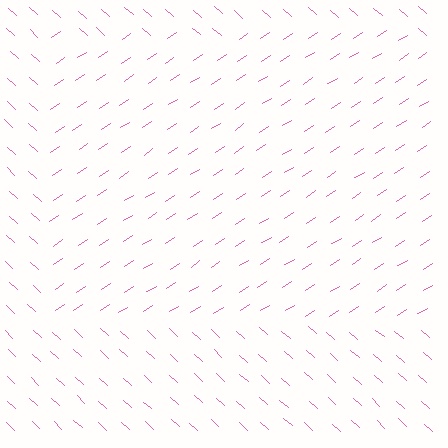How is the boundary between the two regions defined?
The boundary is defined purely by a change in line orientation (approximately 75 degrees difference). All lines are the same color and thickness.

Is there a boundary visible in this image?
Yes, there is a texture boundary formed by a change in line orientation.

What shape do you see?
I see a rectangle.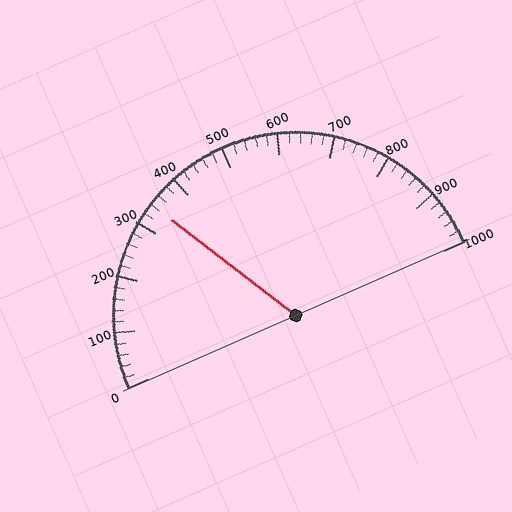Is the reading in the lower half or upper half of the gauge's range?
The reading is in the lower half of the range (0 to 1000).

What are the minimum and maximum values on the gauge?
The gauge ranges from 0 to 1000.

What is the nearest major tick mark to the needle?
The nearest major tick mark is 300.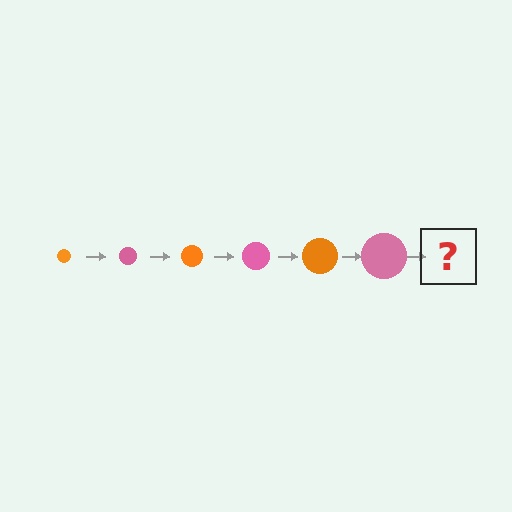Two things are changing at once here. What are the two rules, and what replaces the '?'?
The two rules are that the circle grows larger each step and the color cycles through orange and pink. The '?' should be an orange circle, larger than the previous one.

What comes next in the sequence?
The next element should be an orange circle, larger than the previous one.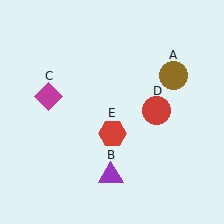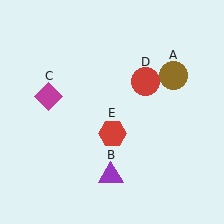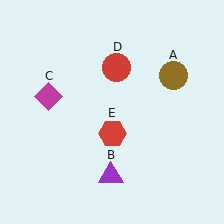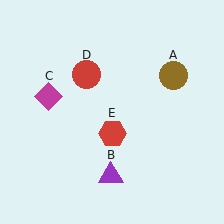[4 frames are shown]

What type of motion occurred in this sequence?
The red circle (object D) rotated counterclockwise around the center of the scene.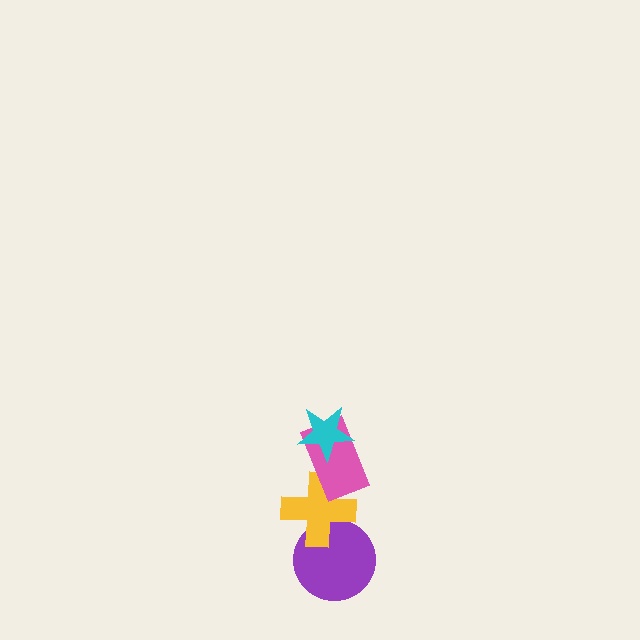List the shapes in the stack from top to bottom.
From top to bottom: the cyan star, the pink rectangle, the yellow cross, the purple circle.